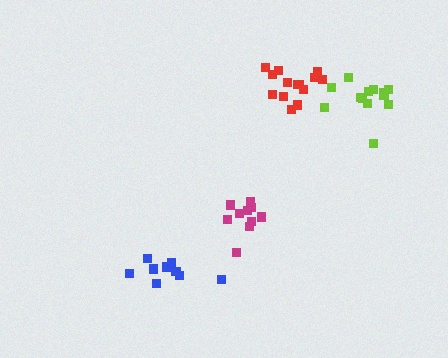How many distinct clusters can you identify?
There are 4 distinct clusters.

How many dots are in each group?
Group 1: 14 dots, Group 2: 11 dots, Group 3: 10 dots, Group 4: 13 dots (48 total).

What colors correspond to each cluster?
The clusters are colored: red, magenta, blue, lime.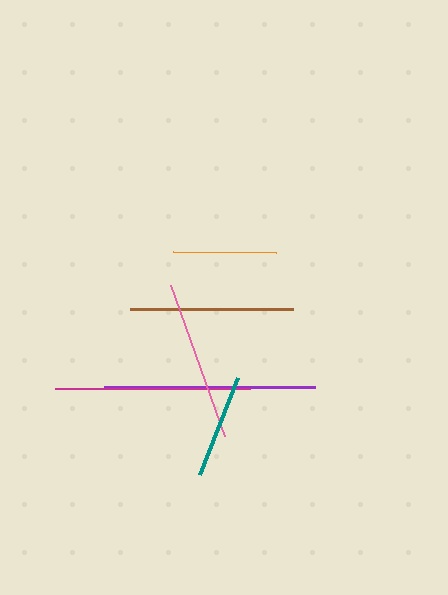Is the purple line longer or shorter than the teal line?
The purple line is longer than the teal line.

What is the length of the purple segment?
The purple segment is approximately 210 pixels long.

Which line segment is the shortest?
The orange line is the shortest at approximately 103 pixels.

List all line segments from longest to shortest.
From longest to shortest: purple, magenta, brown, pink, teal, orange.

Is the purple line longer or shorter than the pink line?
The purple line is longer than the pink line.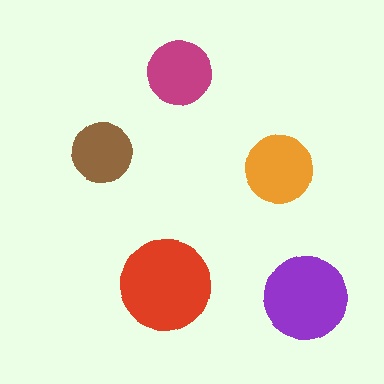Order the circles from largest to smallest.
the red one, the purple one, the orange one, the magenta one, the brown one.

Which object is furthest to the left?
The brown circle is leftmost.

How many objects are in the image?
There are 5 objects in the image.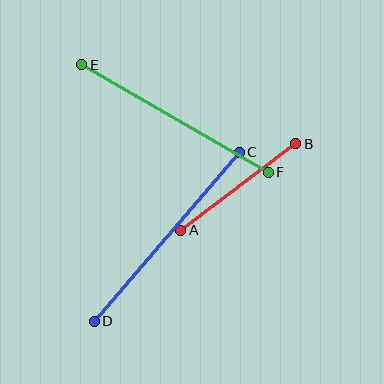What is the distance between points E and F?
The distance is approximately 215 pixels.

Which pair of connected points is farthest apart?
Points C and D are farthest apart.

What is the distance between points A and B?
The distance is approximately 144 pixels.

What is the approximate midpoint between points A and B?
The midpoint is at approximately (238, 187) pixels.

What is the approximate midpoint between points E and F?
The midpoint is at approximately (175, 118) pixels.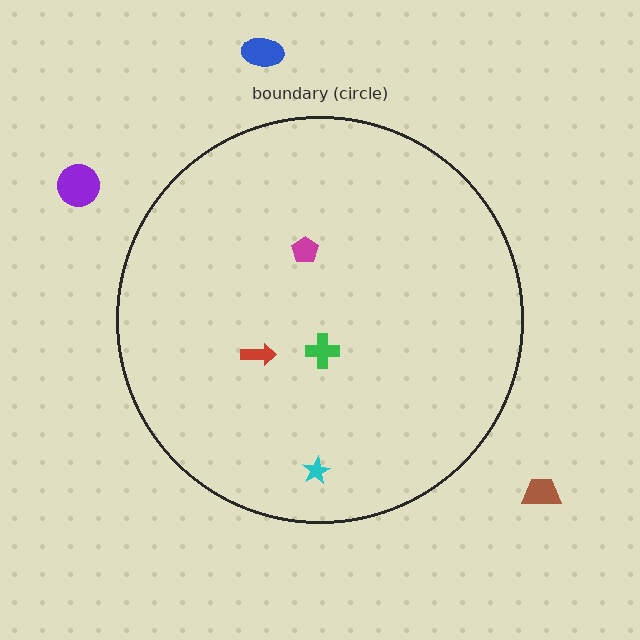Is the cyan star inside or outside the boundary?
Inside.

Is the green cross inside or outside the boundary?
Inside.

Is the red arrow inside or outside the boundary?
Inside.